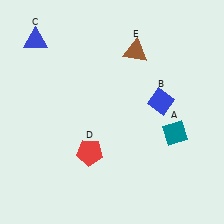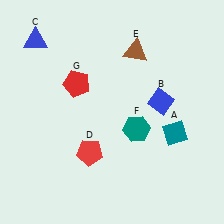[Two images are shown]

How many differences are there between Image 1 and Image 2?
There are 2 differences between the two images.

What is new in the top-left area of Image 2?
A red pentagon (G) was added in the top-left area of Image 2.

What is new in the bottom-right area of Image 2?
A teal hexagon (F) was added in the bottom-right area of Image 2.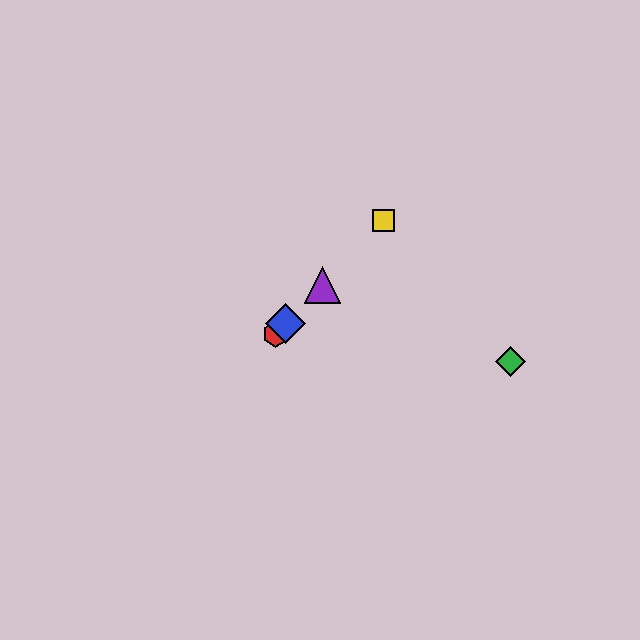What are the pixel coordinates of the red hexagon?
The red hexagon is at (276, 334).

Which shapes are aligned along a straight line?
The red hexagon, the blue diamond, the yellow square, the purple triangle are aligned along a straight line.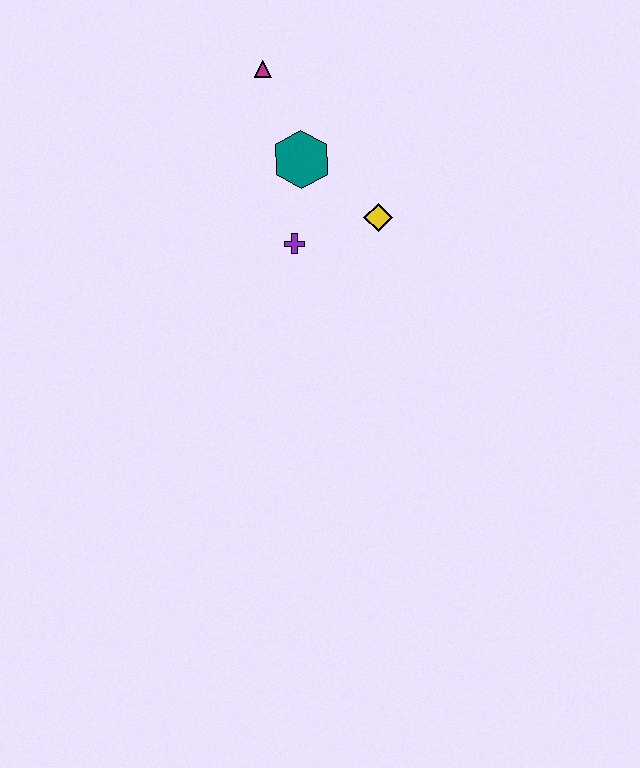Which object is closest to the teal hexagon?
The purple cross is closest to the teal hexagon.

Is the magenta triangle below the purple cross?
No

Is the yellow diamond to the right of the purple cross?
Yes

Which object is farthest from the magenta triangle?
The yellow diamond is farthest from the magenta triangle.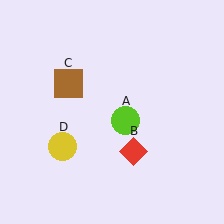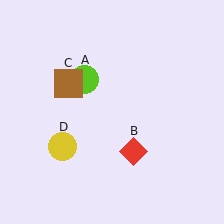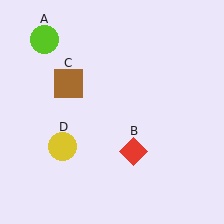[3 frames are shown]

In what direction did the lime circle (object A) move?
The lime circle (object A) moved up and to the left.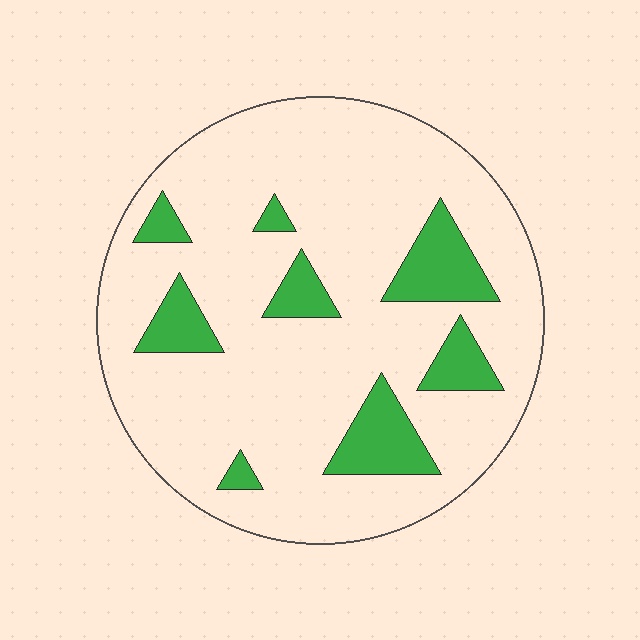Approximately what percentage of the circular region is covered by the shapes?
Approximately 15%.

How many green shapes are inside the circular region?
8.